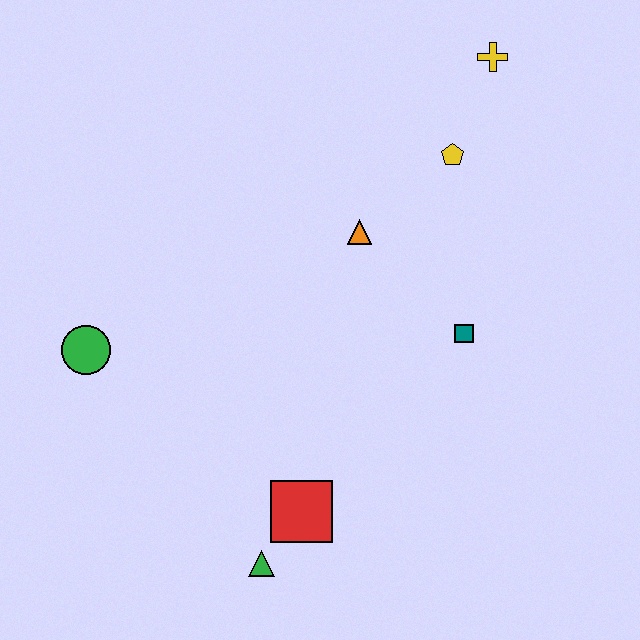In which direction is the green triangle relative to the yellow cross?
The green triangle is below the yellow cross.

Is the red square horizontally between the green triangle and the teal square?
Yes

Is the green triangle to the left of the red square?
Yes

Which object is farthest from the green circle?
The yellow cross is farthest from the green circle.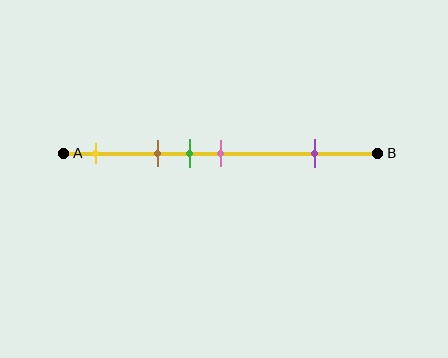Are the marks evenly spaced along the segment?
No, the marks are not evenly spaced.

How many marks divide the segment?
There are 5 marks dividing the segment.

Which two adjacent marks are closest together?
The green and pink marks are the closest adjacent pair.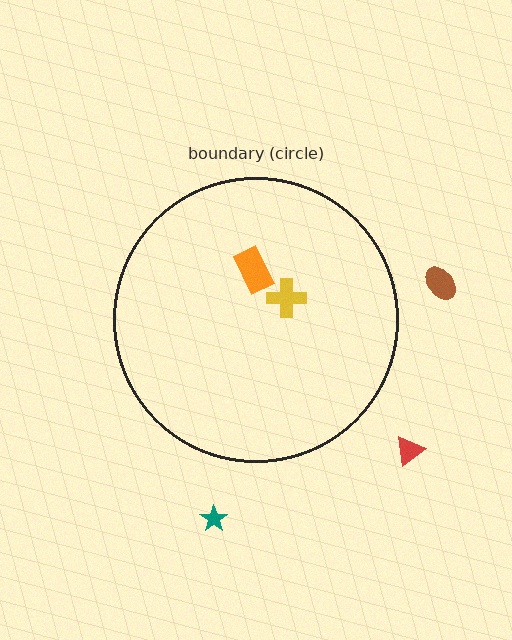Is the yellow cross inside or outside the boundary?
Inside.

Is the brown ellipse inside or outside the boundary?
Outside.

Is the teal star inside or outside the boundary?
Outside.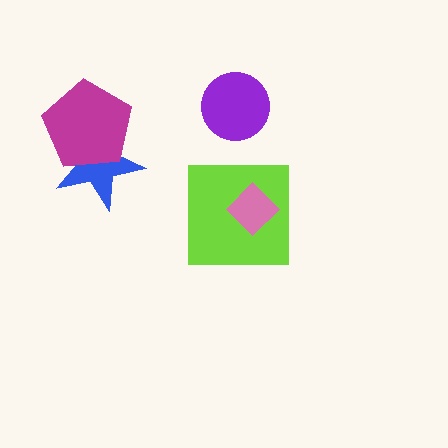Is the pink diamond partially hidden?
No, no other shape covers it.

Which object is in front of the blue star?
The magenta pentagon is in front of the blue star.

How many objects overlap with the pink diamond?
1 object overlaps with the pink diamond.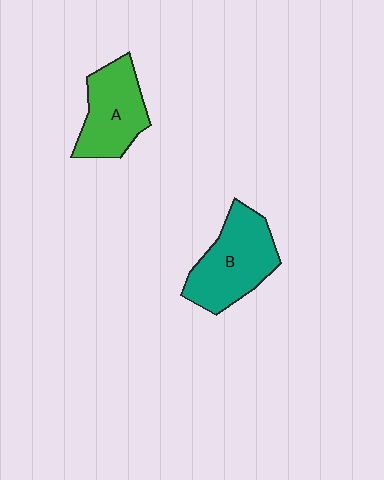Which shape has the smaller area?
Shape A (green).